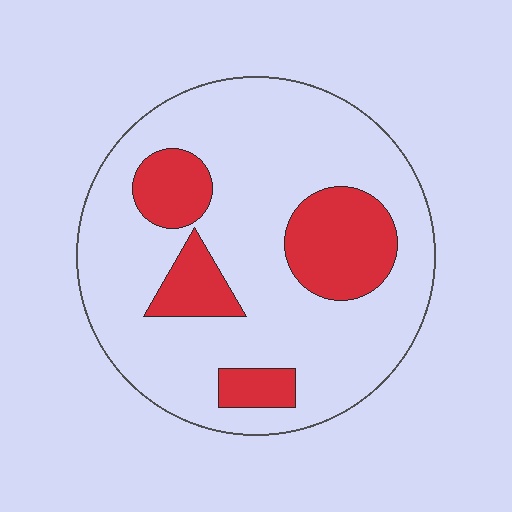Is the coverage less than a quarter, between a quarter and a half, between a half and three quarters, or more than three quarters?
Less than a quarter.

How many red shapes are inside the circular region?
4.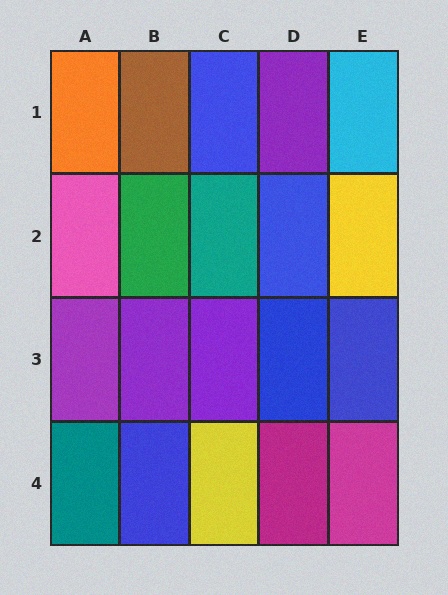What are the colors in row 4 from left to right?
Teal, blue, yellow, magenta, magenta.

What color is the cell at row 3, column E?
Blue.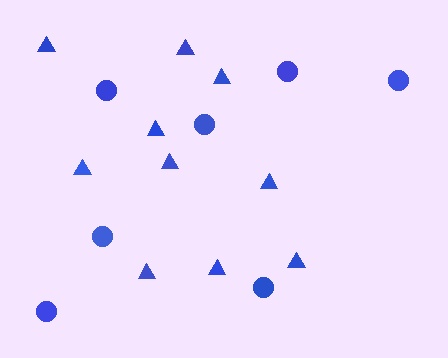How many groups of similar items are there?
There are 2 groups: one group of circles (7) and one group of triangles (10).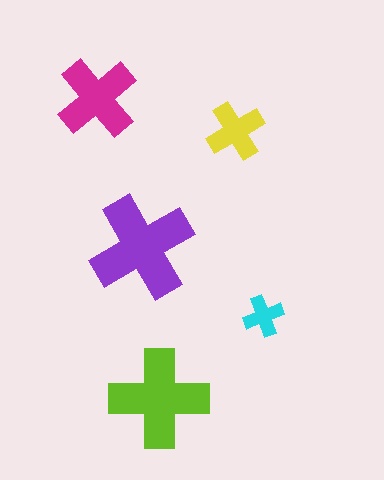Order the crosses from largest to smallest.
the purple one, the lime one, the magenta one, the yellow one, the cyan one.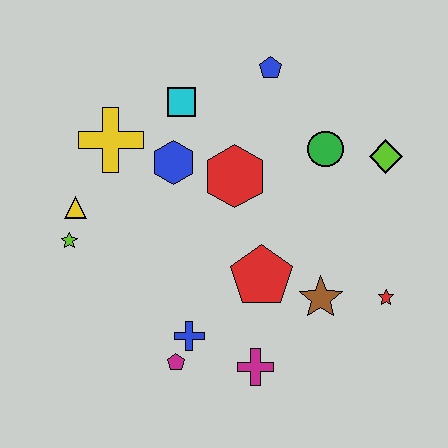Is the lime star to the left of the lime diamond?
Yes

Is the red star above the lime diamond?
No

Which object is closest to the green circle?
The lime diamond is closest to the green circle.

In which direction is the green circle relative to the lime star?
The green circle is to the right of the lime star.